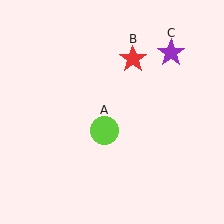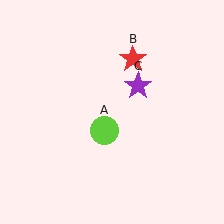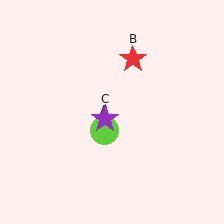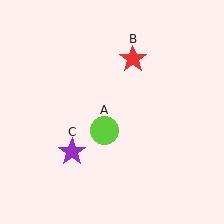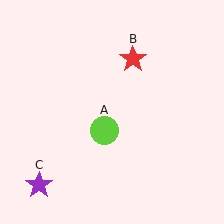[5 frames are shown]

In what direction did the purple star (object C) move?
The purple star (object C) moved down and to the left.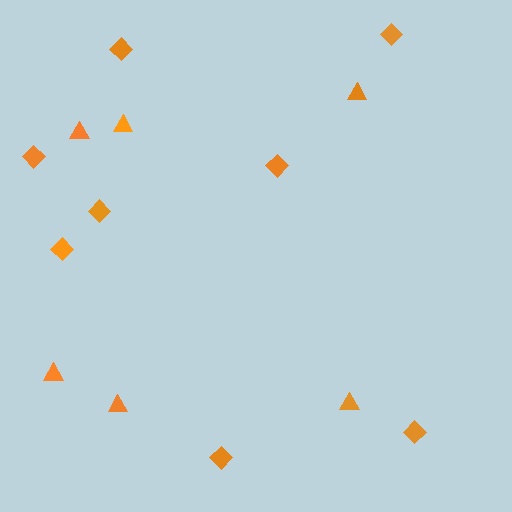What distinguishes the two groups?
There are 2 groups: one group of diamonds (8) and one group of triangles (6).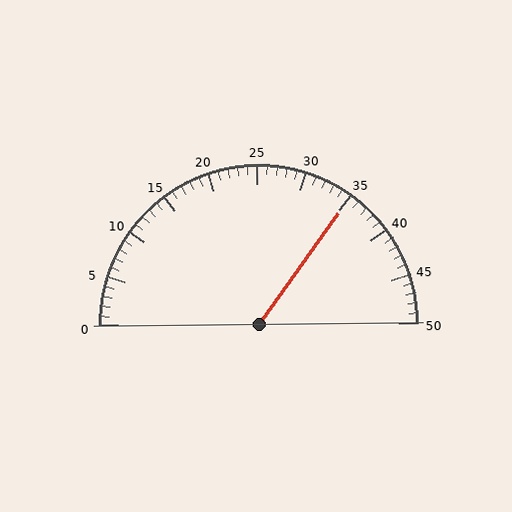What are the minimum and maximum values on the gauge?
The gauge ranges from 0 to 50.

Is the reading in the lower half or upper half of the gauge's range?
The reading is in the upper half of the range (0 to 50).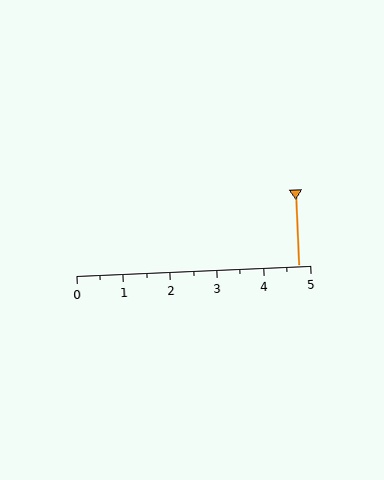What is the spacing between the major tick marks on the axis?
The major ticks are spaced 1 apart.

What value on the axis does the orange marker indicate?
The marker indicates approximately 4.8.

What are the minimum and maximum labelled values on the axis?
The axis runs from 0 to 5.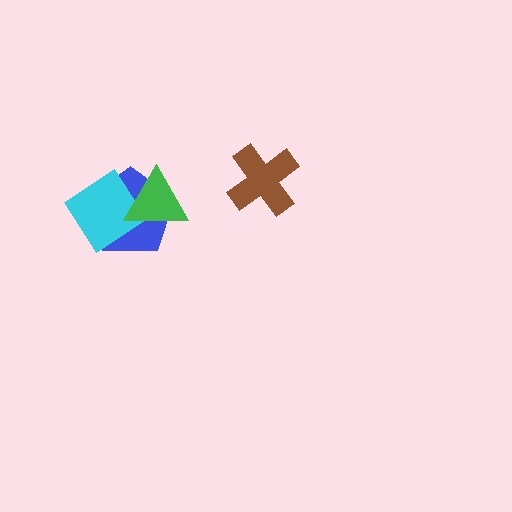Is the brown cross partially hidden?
No, no other shape covers it.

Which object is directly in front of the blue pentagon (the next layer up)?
The cyan diamond is directly in front of the blue pentagon.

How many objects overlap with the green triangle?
2 objects overlap with the green triangle.